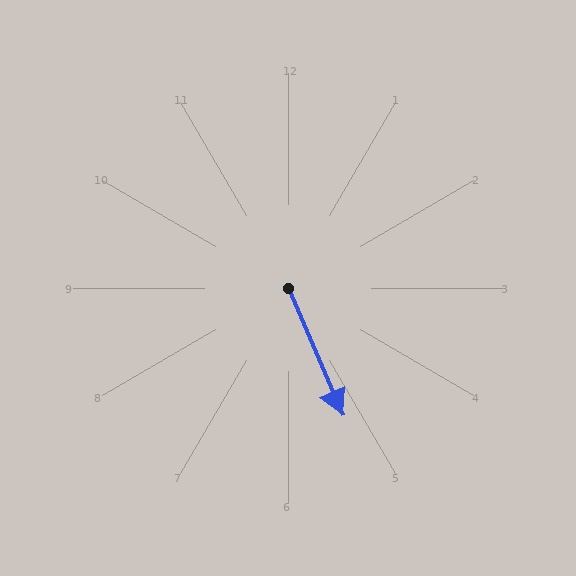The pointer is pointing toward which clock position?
Roughly 5 o'clock.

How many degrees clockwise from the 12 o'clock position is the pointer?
Approximately 157 degrees.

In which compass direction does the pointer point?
Southeast.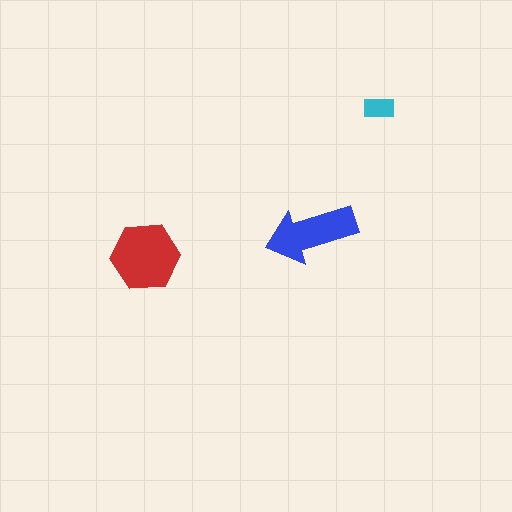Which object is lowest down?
The red hexagon is bottommost.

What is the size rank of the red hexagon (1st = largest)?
1st.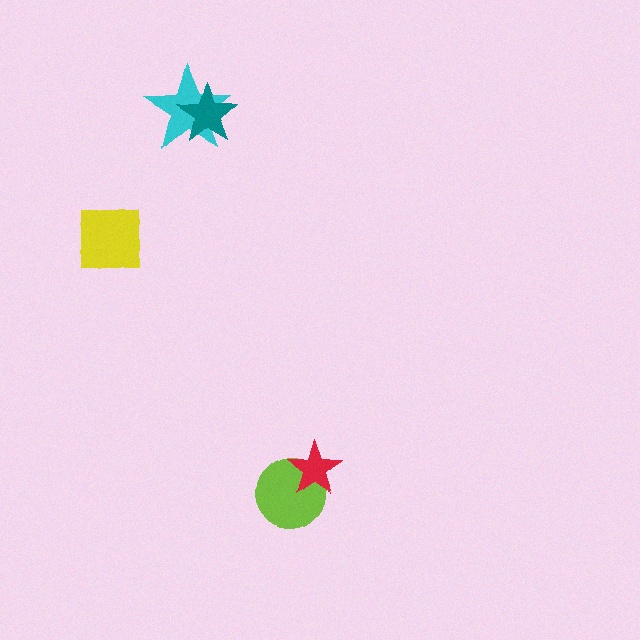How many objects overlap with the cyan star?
1 object overlaps with the cyan star.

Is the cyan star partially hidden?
Yes, it is partially covered by another shape.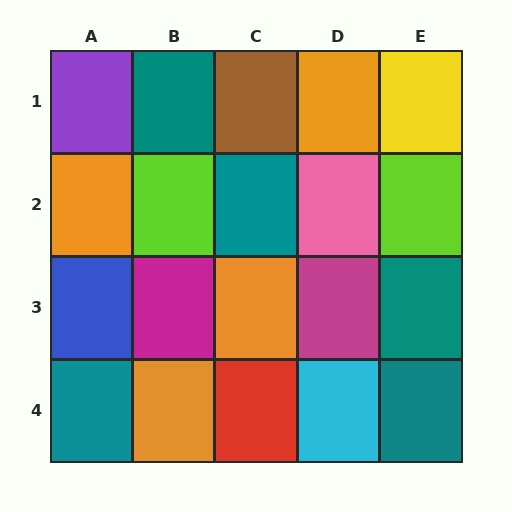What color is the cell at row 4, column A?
Teal.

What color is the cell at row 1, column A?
Purple.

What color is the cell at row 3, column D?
Magenta.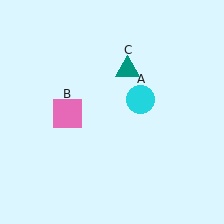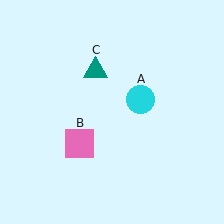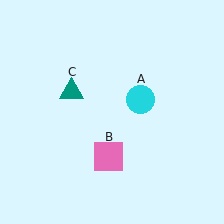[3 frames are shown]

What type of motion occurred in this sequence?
The pink square (object B), teal triangle (object C) rotated counterclockwise around the center of the scene.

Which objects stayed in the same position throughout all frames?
Cyan circle (object A) remained stationary.